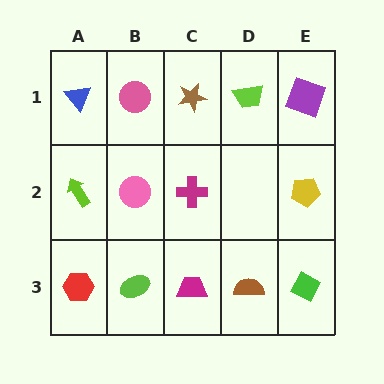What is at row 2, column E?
A yellow pentagon.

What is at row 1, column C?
A brown star.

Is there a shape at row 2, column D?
No, that cell is empty.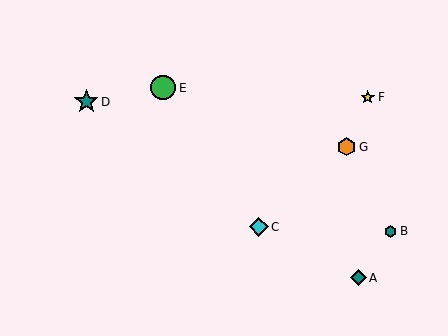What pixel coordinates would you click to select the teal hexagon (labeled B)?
Click at (391, 231) to select the teal hexagon B.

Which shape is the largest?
The green circle (labeled E) is the largest.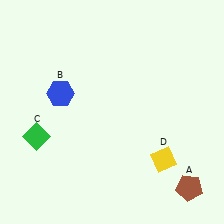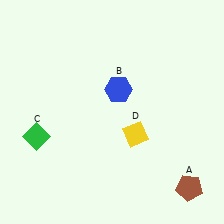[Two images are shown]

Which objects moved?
The objects that moved are: the blue hexagon (B), the yellow diamond (D).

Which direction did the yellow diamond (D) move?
The yellow diamond (D) moved left.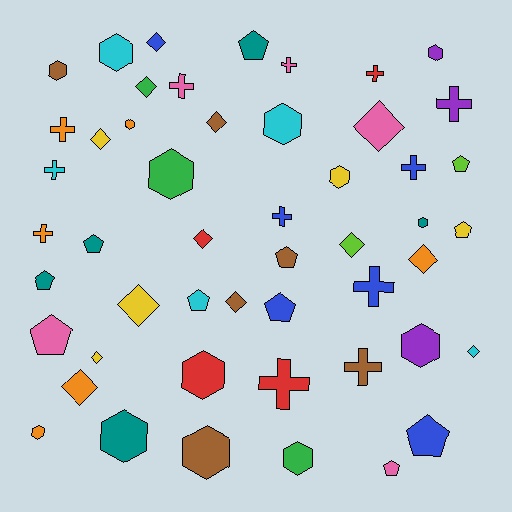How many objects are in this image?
There are 50 objects.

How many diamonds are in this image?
There are 13 diamonds.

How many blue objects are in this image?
There are 6 blue objects.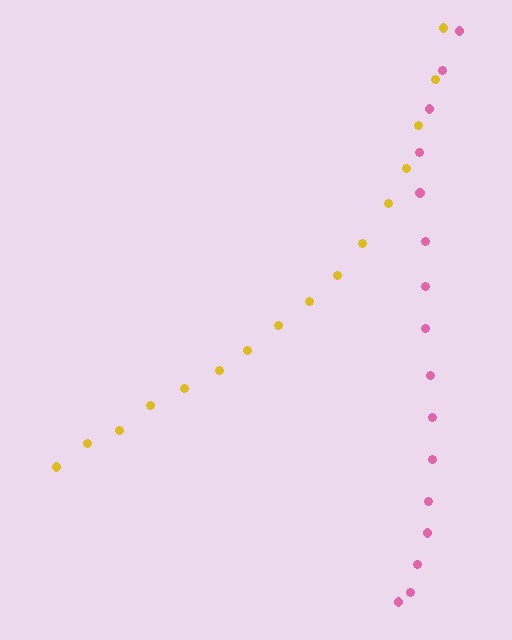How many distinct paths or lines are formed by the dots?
There are 2 distinct paths.